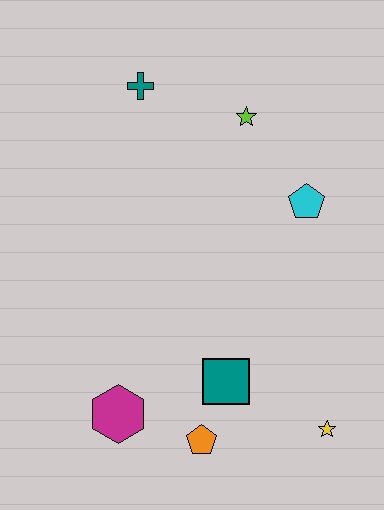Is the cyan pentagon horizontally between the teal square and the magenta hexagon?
No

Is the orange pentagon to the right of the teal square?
No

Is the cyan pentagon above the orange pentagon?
Yes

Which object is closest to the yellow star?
The teal square is closest to the yellow star.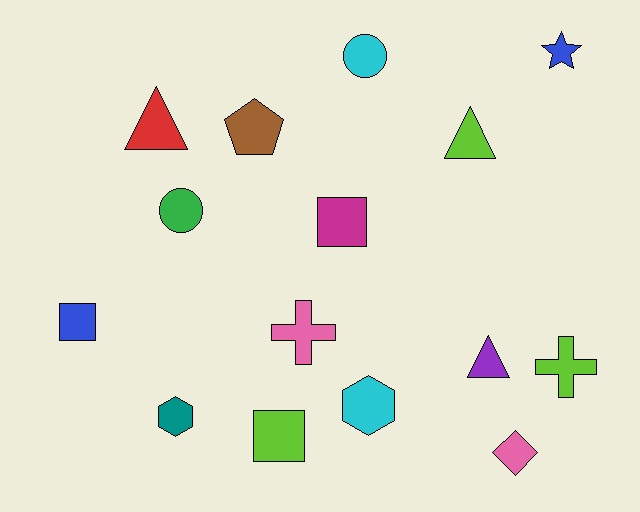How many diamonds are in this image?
There is 1 diamond.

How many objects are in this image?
There are 15 objects.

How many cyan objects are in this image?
There are 2 cyan objects.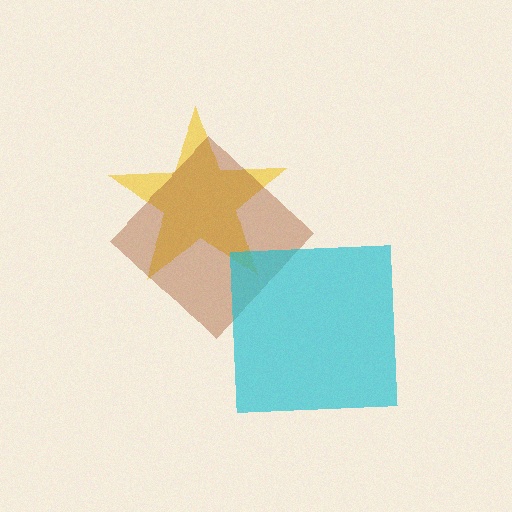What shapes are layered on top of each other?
The layered shapes are: a yellow star, a brown diamond, a cyan square.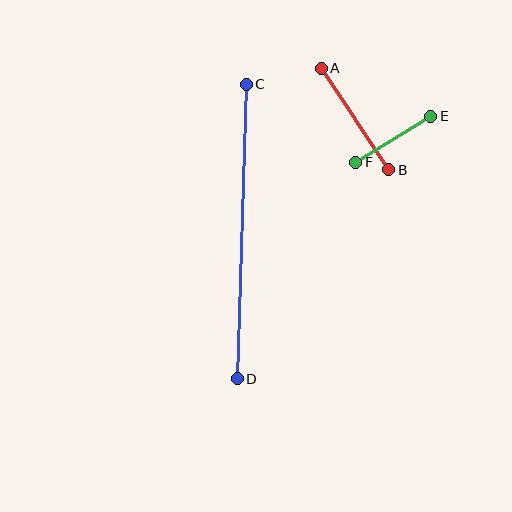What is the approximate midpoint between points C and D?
The midpoint is at approximately (242, 231) pixels.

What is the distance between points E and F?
The distance is approximately 88 pixels.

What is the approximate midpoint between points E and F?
The midpoint is at approximately (393, 139) pixels.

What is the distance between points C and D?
The distance is approximately 295 pixels.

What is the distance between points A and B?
The distance is approximately 122 pixels.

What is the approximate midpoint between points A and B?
The midpoint is at approximately (355, 119) pixels.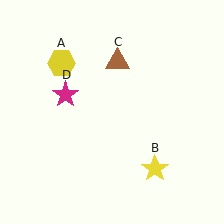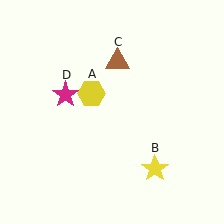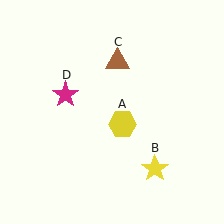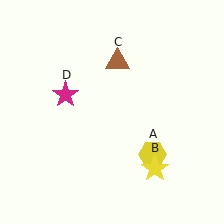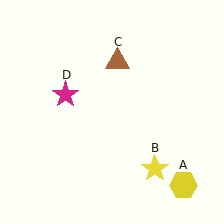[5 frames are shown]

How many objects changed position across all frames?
1 object changed position: yellow hexagon (object A).